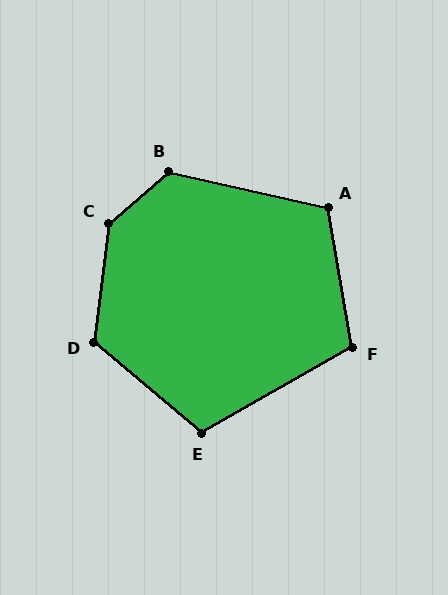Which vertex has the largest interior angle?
C, at approximately 137 degrees.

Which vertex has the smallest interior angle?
F, at approximately 110 degrees.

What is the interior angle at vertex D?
Approximately 123 degrees (obtuse).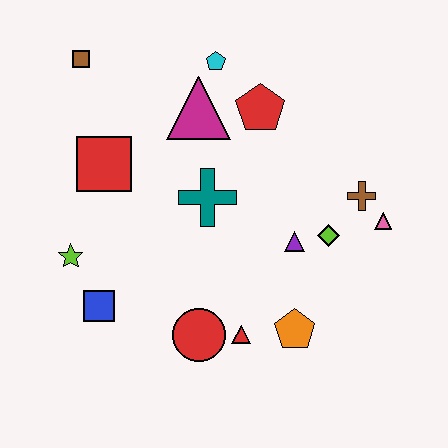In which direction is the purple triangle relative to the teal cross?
The purple triangle is to the right of the teal cross.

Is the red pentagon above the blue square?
Yes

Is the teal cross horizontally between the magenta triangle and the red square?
No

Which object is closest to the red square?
The lime star is closest to the red square.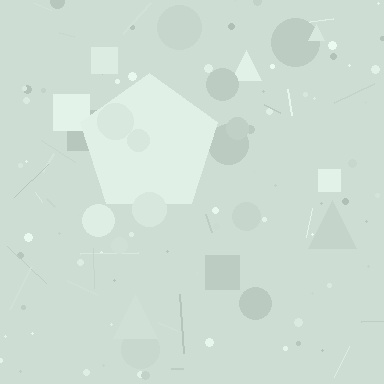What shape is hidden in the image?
A pentagon is hidden in the image.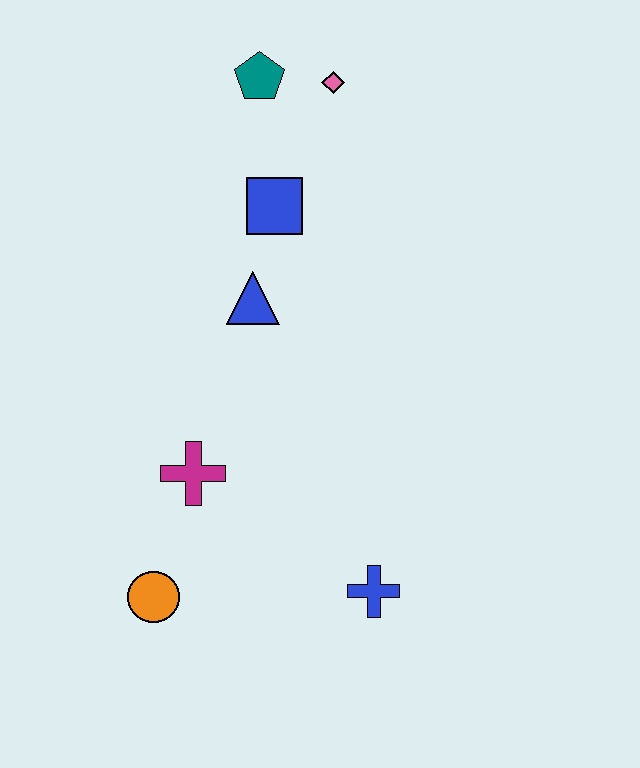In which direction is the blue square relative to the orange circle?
The blue square is above the orange circle.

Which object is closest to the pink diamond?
The teal pentagon is closest to the pink diamond.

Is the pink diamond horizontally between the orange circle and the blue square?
No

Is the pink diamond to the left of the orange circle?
No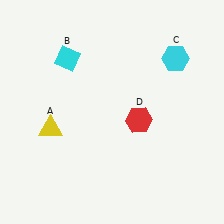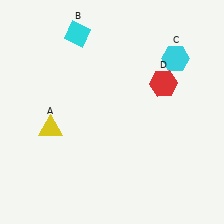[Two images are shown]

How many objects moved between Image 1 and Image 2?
2 objects moved between the two images.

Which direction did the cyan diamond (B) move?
The cyan diamond (B) moved up.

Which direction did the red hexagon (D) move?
The red hexagon (D) moved up.